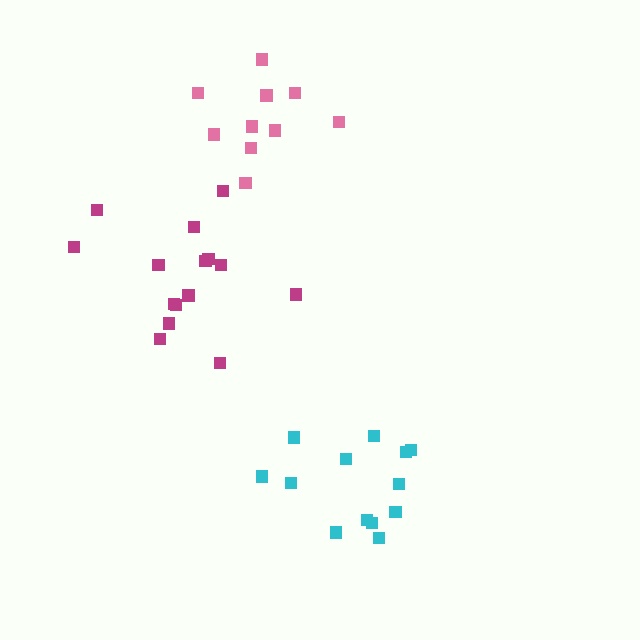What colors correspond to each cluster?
The clusters are colored: cyan, magenta, pink.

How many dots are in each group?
Group 1: 13 dots, Group 2: 15 dots, Group 3: 10 dots (38 total).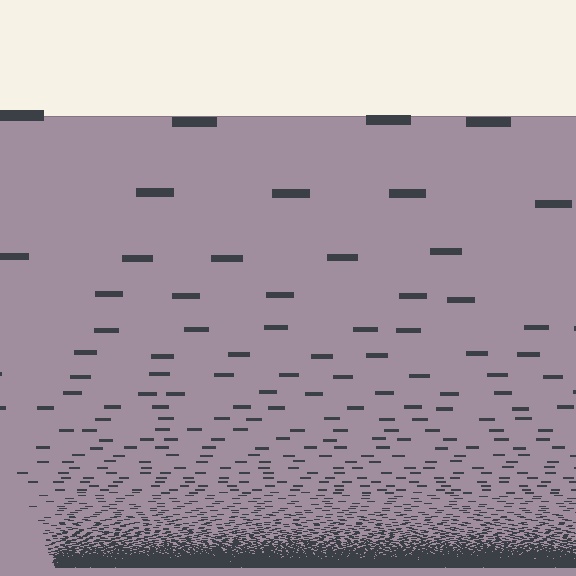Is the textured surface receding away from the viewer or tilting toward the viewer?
The surface appears to tilt toward the viewer. Texture elements get larger and sparser toward the top.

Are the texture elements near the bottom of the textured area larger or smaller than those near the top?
Smaller. The gradient is inverted — elements near the bottom are smaller and denser.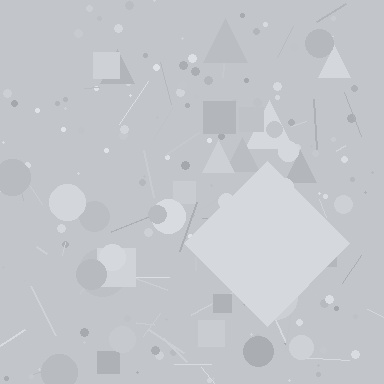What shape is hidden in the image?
A diamond is hidden in the image.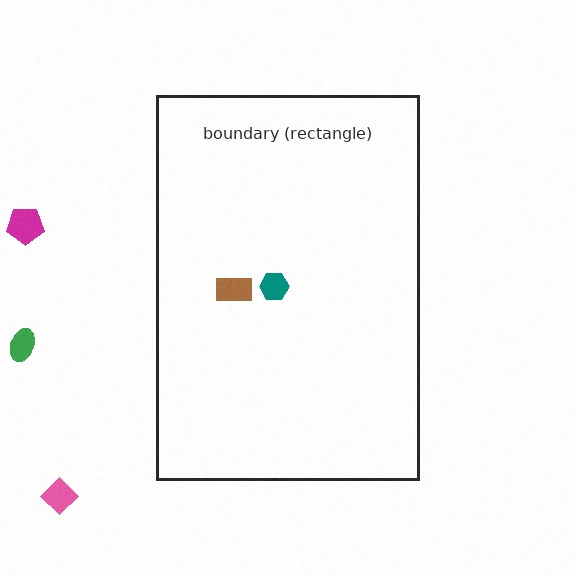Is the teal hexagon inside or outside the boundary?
Inside.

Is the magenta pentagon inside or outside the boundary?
Outside.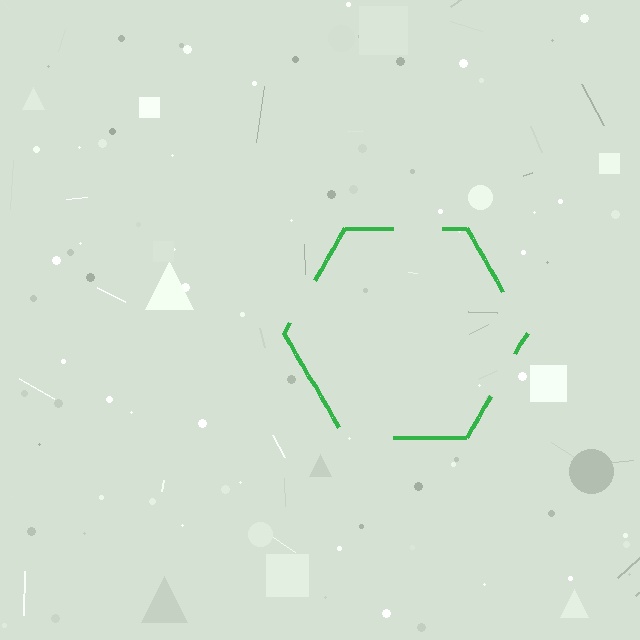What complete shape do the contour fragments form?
The contour fragments form a hexagon.